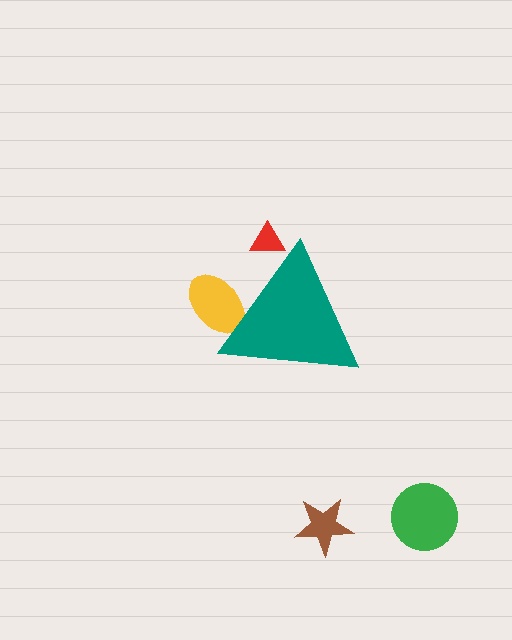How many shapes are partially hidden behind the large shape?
2 shapes are partially hidden.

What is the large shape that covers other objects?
A teal triangle.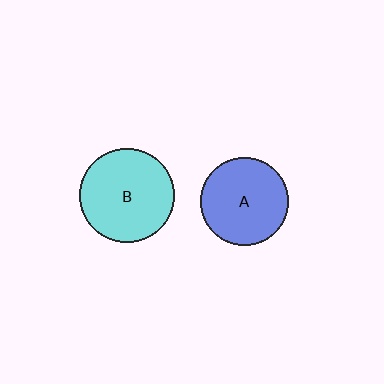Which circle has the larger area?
Circle B (cyan).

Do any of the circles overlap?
No, none of the circles overlap.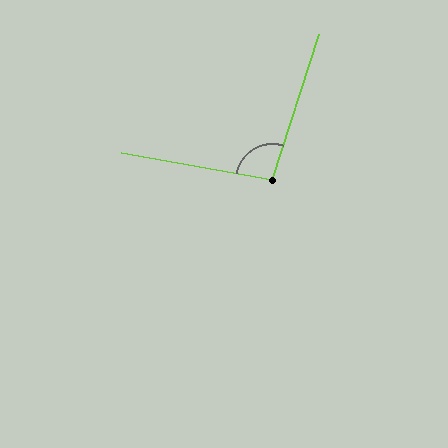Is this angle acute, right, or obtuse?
It is obtuse.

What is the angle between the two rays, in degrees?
Approximately 97 degrees.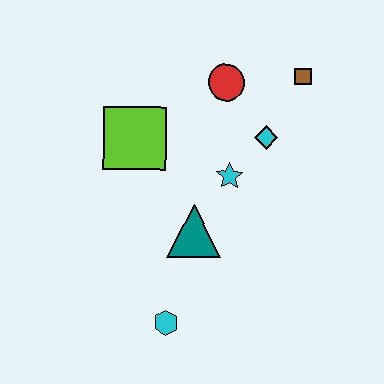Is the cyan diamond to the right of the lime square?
Yes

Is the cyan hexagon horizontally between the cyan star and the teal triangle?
No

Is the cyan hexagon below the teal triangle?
Yes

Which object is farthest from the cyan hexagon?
The brown square is farthest from the cyan hexagon.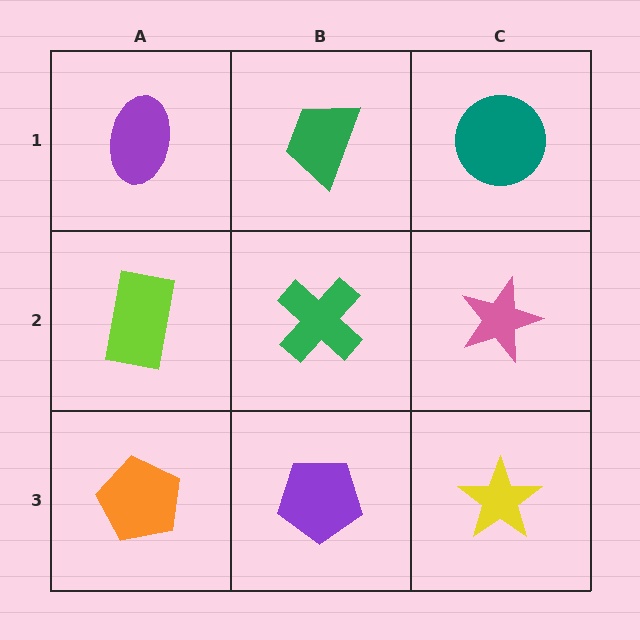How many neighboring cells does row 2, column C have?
3.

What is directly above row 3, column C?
A pink star.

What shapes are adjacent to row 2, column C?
A teal circle (row 1, column C), a yellow star (row 3, column C), a green cross (row 2, column B).